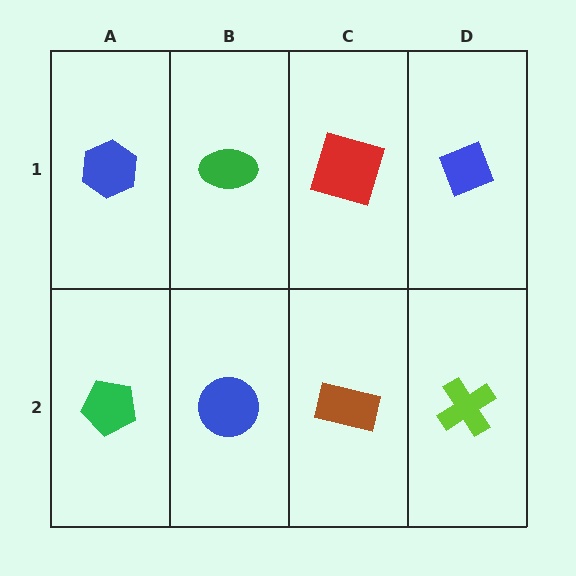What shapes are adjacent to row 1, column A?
A green pentagon (row 2, column A), a green ellipse (row 1, column B).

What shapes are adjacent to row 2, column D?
A blue diamond (row 1, column D), a brown rectangle (row 2, column C).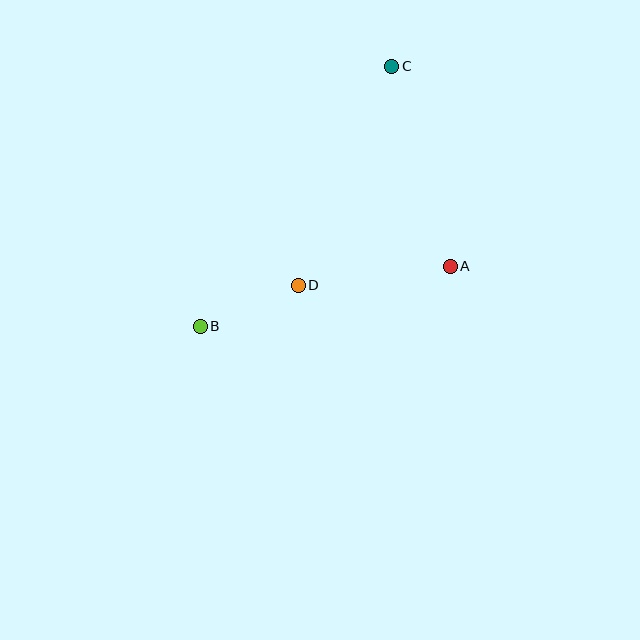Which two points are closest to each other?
Points B and D are closest to each other.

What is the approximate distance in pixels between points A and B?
The distance between A and B is approximately 257 pixels.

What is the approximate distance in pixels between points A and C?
The distance between A and C is approximately 208 pixels.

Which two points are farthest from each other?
Points B and C are farthest from each other.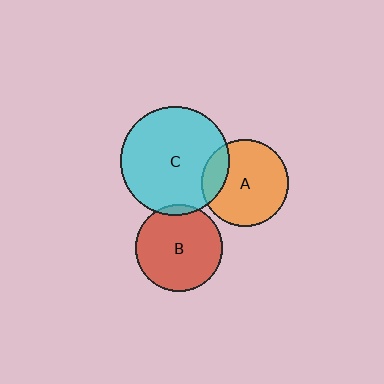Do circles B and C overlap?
Yes.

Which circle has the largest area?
Circle C (cyan).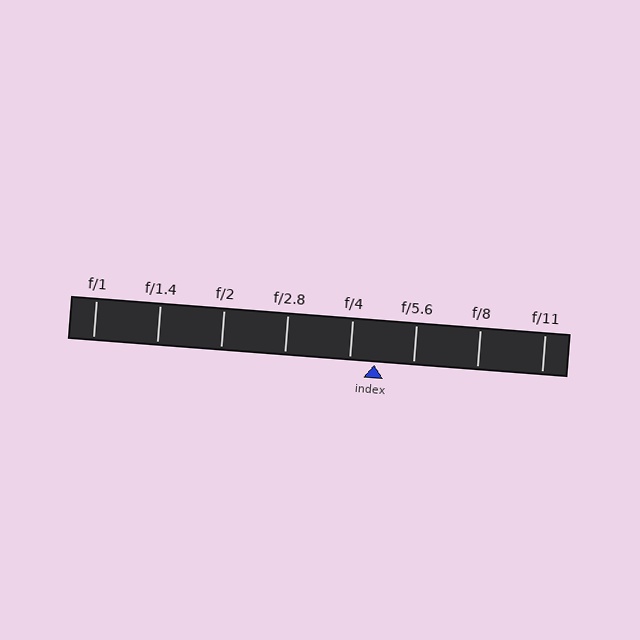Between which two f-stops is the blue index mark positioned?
The index mark is between f/4 and f/5.6.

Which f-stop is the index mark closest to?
The index mark is closest to f/4.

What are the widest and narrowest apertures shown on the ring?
The widest aperture shown is f/1 and the narrowest is f/11.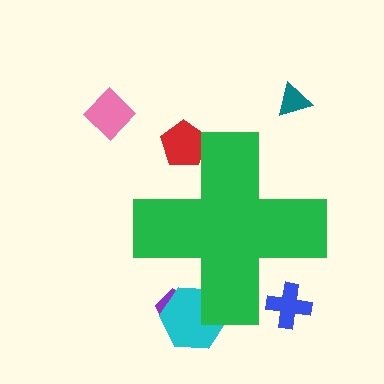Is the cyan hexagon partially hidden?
Yes, the cyan hexagon is partially hidden behind the green cross.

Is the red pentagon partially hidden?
Yes, the red pentagon is partially hidden behind the green cross.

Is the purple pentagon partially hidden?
Yes, the purple pentagon is partially hidden behind the green cross.